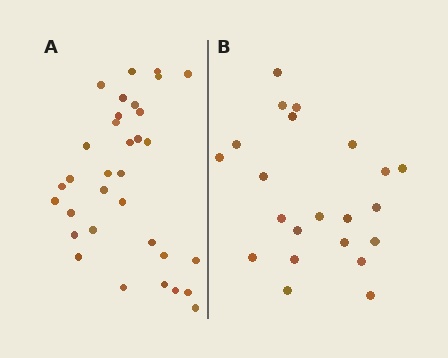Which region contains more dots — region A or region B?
Region A (the left region) has more dots.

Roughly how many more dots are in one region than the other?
Region A has roughly 12 or so more dots than region B.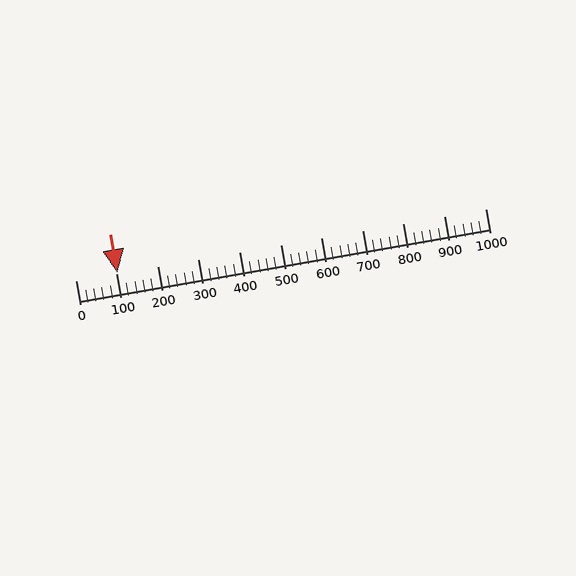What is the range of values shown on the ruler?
The ruler shows values from 0 to 1000.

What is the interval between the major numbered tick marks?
The major tick marks are spaced 100 units apart.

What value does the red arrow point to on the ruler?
The red arrow points to approximately 103.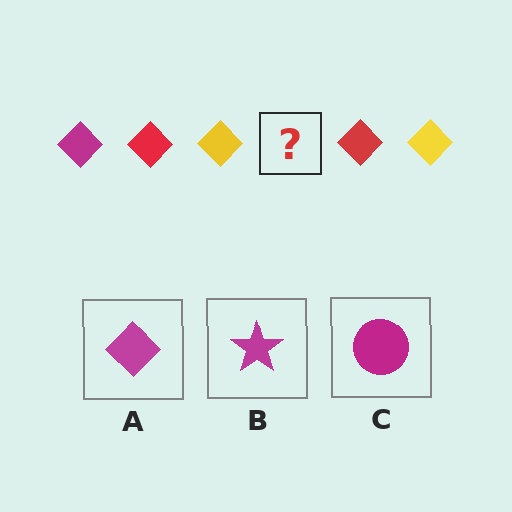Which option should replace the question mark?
Option A.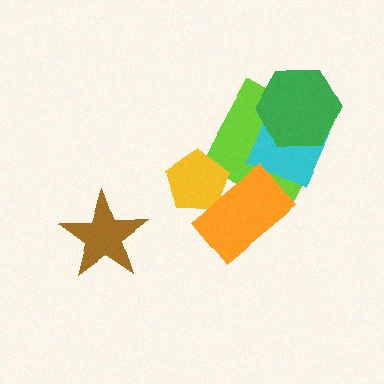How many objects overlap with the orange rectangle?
2 objects overlap with the orange rectangle.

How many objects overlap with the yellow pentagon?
1 object overlaps with the yellow pentagon.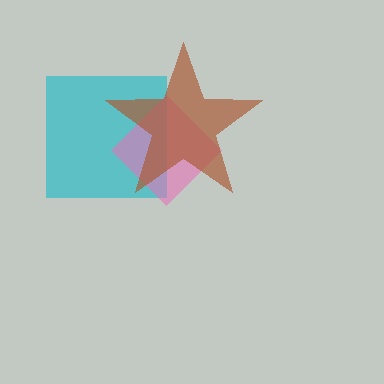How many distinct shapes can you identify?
There are 3 distinct shapes: a cyan square, a pink diamond, a brown star.